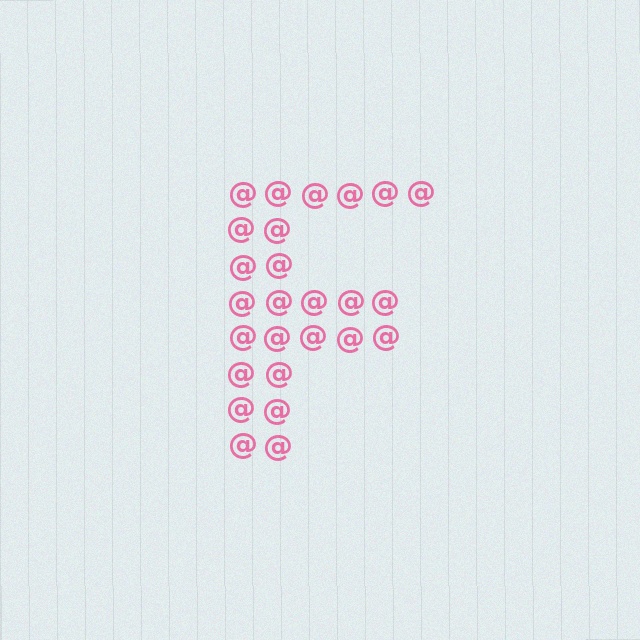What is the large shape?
The large shape is the letter F.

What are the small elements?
The small elements are at signs.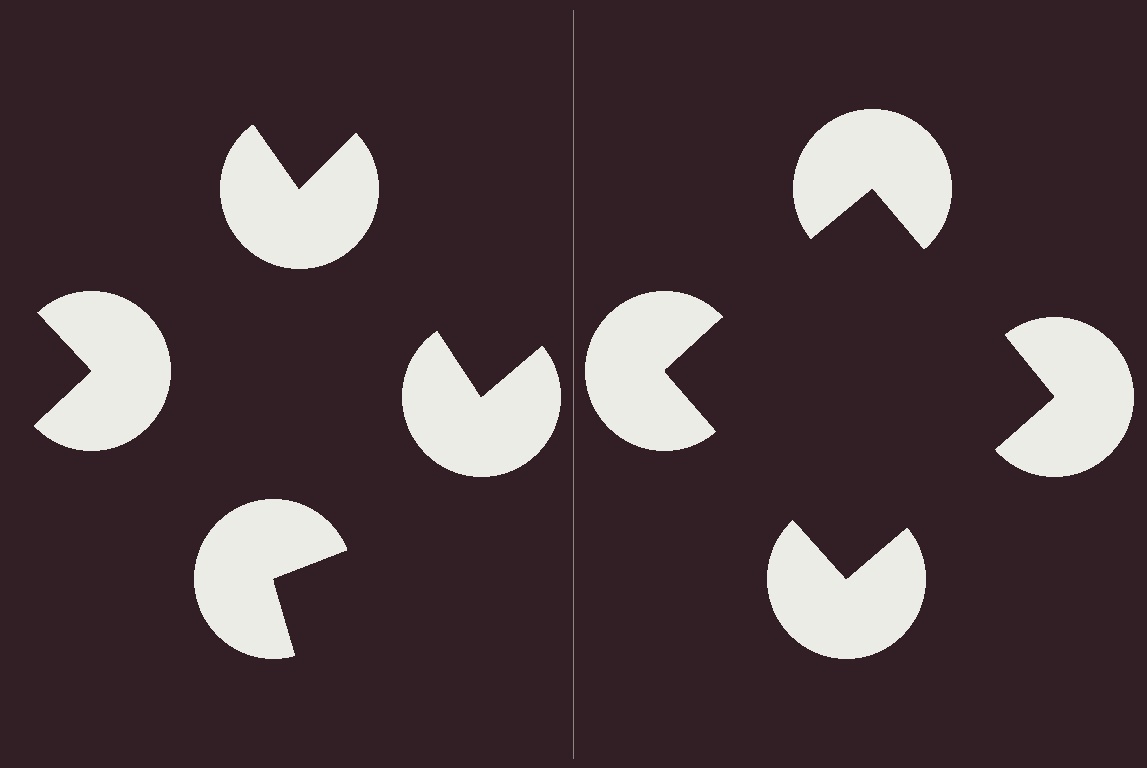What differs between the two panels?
The pac-man discs are positioned identically on both sides; only the wedge orientations differ. On the right they align to a square; on the left they are misaligned.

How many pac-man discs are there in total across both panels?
8 — 4 on each side.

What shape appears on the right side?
An illusory square.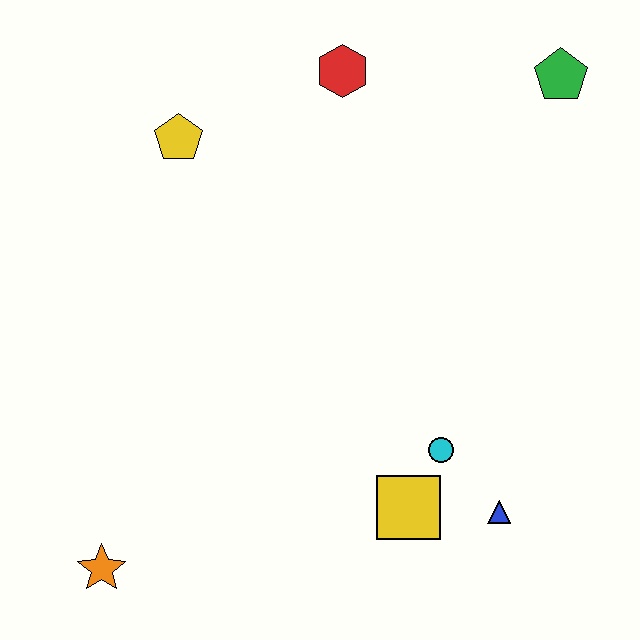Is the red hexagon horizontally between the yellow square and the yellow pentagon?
Yes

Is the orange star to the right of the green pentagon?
No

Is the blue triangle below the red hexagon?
Yes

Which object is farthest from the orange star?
The green pentagon is farthest from the orange star.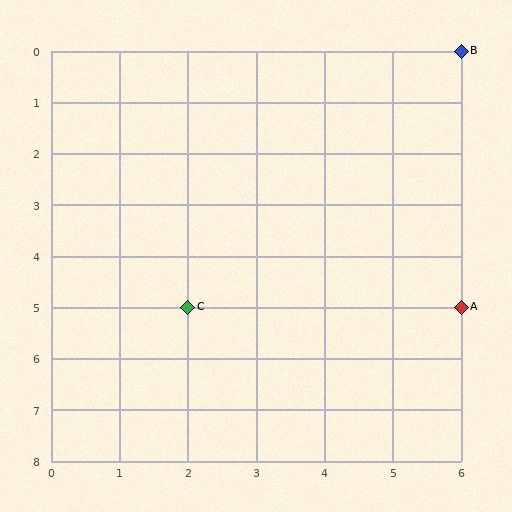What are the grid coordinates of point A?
Point A is at grid coordinates (6, 5).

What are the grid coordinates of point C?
Point C is at grid coordinates (2, 5).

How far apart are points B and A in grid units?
Points B and A are 5 rows apart.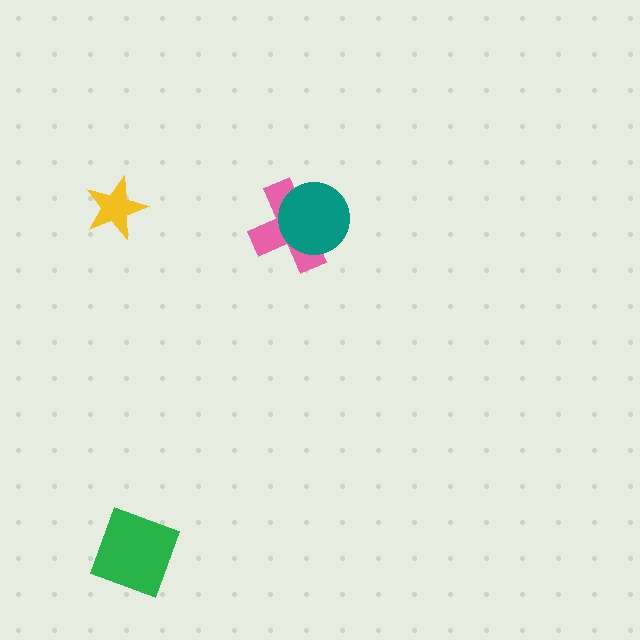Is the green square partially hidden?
No, no other shape covers it.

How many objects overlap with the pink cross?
1 object overlaps with the pink cross.